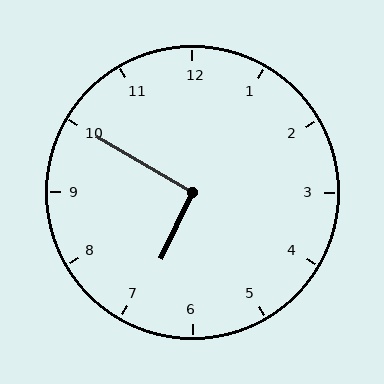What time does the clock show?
6:50.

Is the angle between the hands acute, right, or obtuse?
It is right.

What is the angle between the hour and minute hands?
Approximately 95 degrees.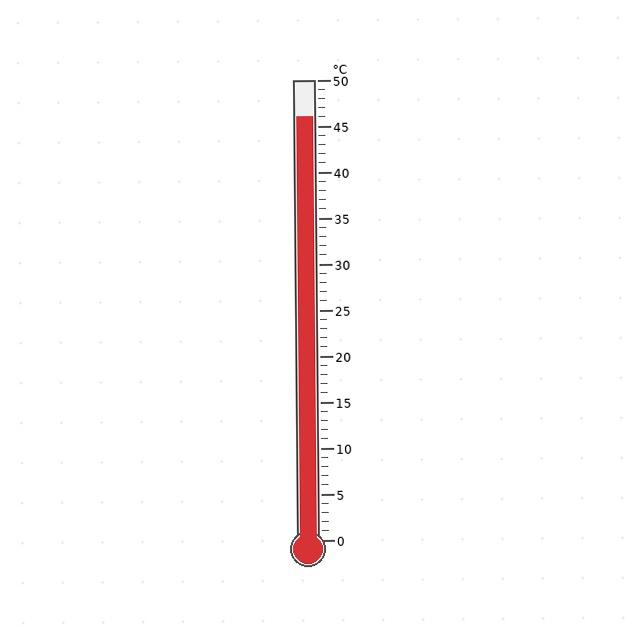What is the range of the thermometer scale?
The thermometer scale ranges from 0°C to 50°C.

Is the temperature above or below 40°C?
The temperature is above 40°C.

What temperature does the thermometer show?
The thermometer shows approximately 46°C.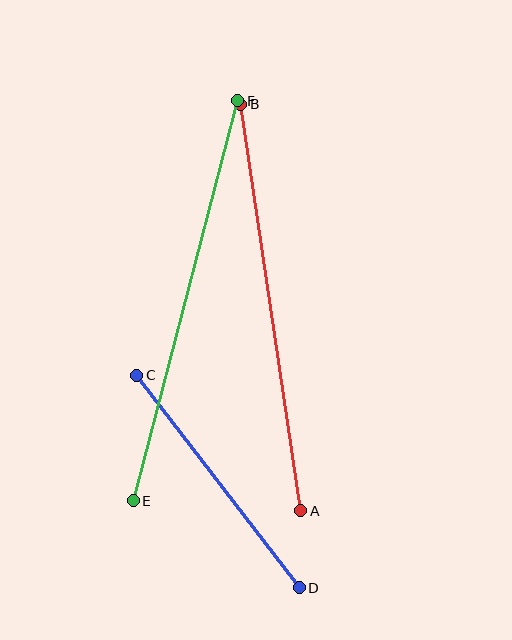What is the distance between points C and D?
The distance is approximately 268 pixels.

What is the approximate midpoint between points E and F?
The midpoint is at approximately (185, 301) pixels.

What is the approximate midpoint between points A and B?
The midpoint is at approximately (271, 308) pixels.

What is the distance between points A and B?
The distance is approximately 411 pixels.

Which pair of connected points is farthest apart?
Points E and F are farthest apart.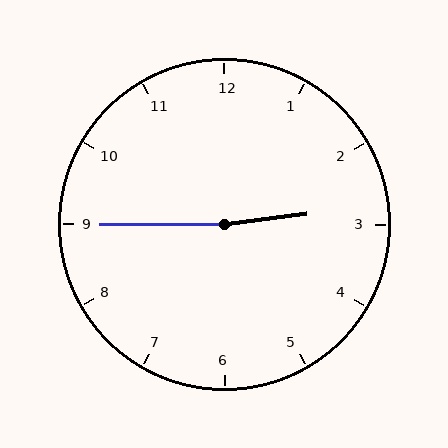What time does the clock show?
2:45.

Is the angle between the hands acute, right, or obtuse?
It is obtuse.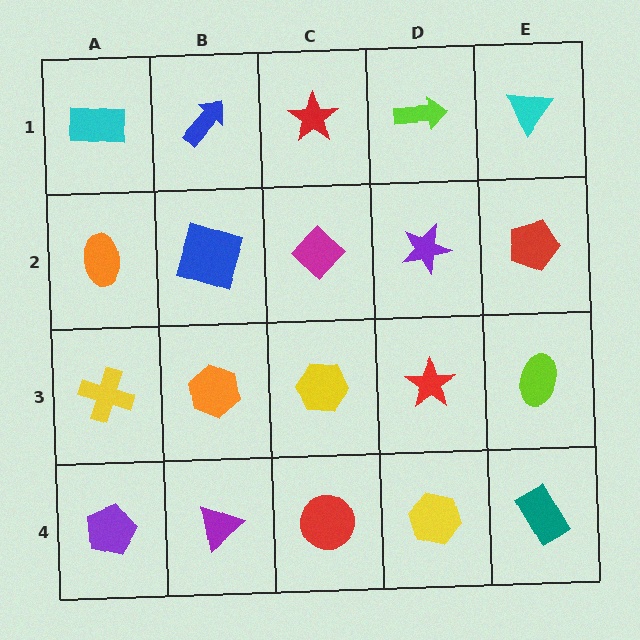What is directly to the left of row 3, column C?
An orange hexagon.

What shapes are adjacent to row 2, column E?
A cyan triangle (row 1, column E), a lime ellipse (row 3, column E), a purple star (row 2, column D).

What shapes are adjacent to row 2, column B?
A blue arrow (row 1, column B), an orange hexagon (row 3, column B), an orange ellipse (row 2, column A), a magenta diamond (row 2, column C).